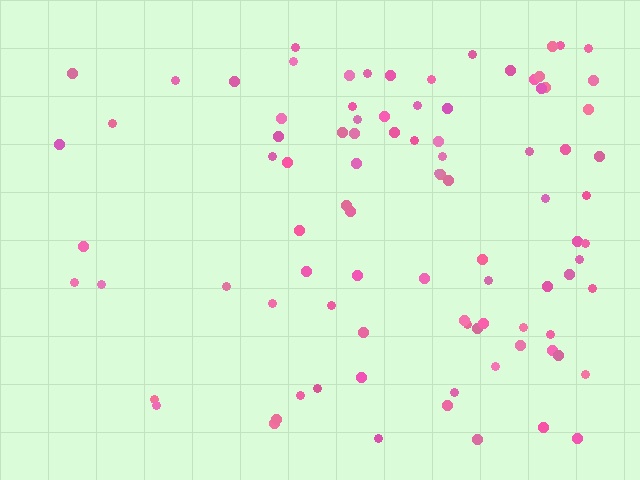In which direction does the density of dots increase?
From left to right, with the right side densest.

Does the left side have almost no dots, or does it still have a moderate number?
Still a moderate number, just noticeably fewer than the right.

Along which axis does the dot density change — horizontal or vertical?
Horizontal.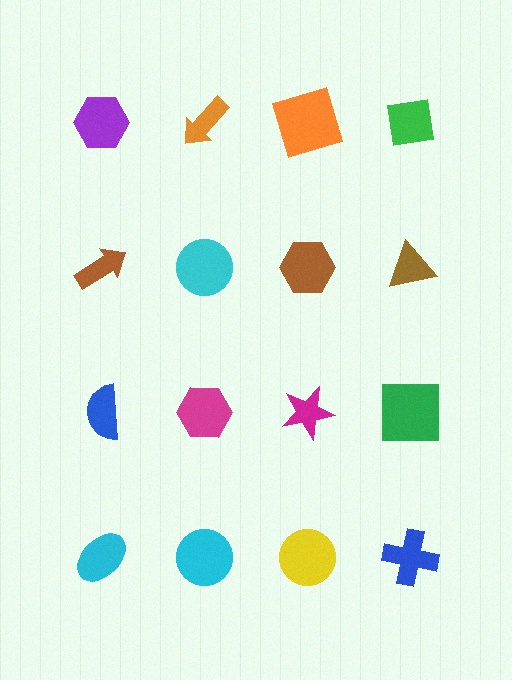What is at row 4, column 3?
A yellow circle.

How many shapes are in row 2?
4 shapes.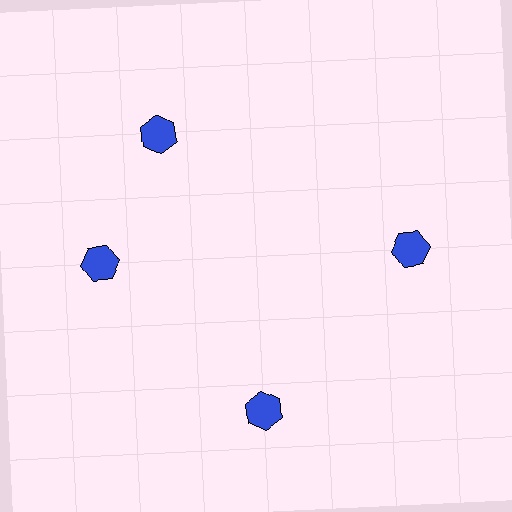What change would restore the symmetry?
The symmetry would be restored by rotating it back into even spacing with its neighbors so that all 4 hexagons sit at equal angles and equal distance from the center.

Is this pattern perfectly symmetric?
No. The 4 blue hexagons are arranged in a ring, but one element near the 12 o'clock position is rotated out of alignment along the ring, breaking the 4-fold rotational symmetry.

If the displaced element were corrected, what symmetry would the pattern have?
It would have 4-fold rotational symmetry — the pattern would map onto itself every 90 degrees.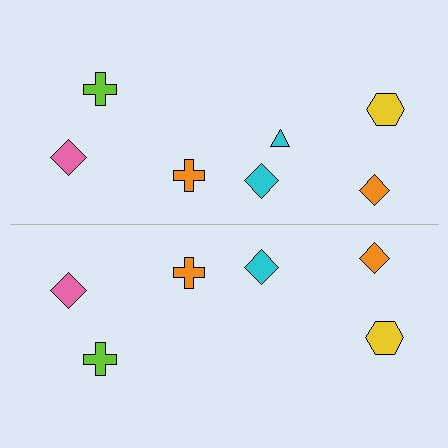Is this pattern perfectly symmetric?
No, the pattern is not perfectly symmetric. A cyan triangle is missing from the bottom side.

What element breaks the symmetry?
A cyan triangle is missing from the bottom side.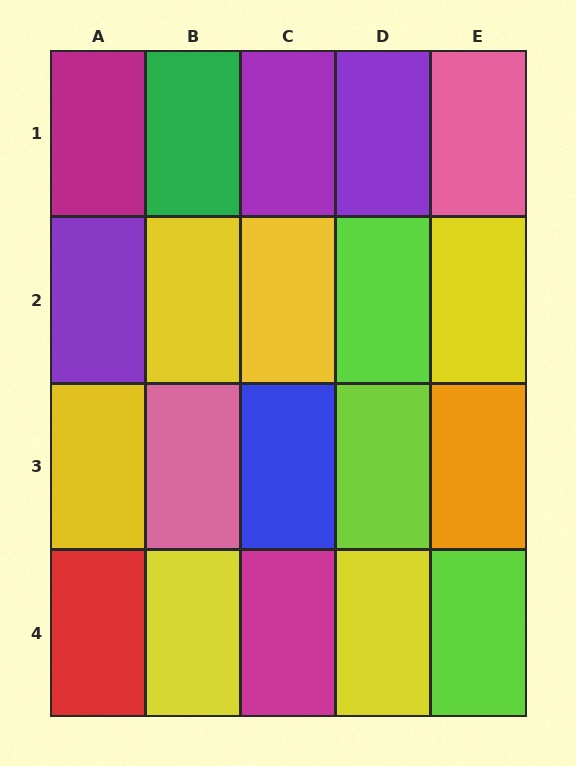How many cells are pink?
2 cells are pink.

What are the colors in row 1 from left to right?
Magenta, green, purple, purple, pink.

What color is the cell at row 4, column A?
Red.